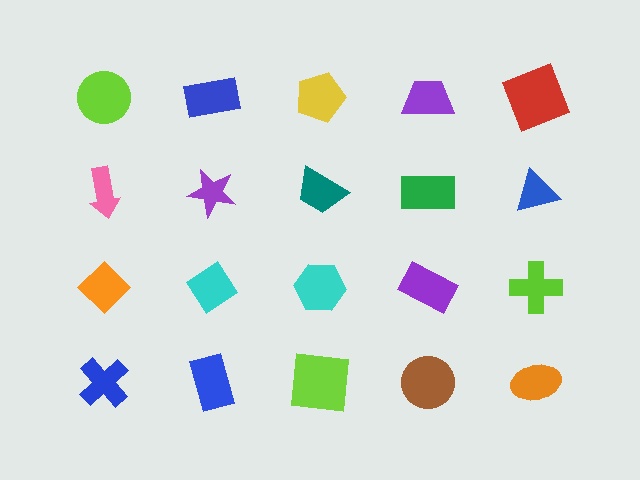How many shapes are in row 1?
5 shapes.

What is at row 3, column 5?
A lime cross.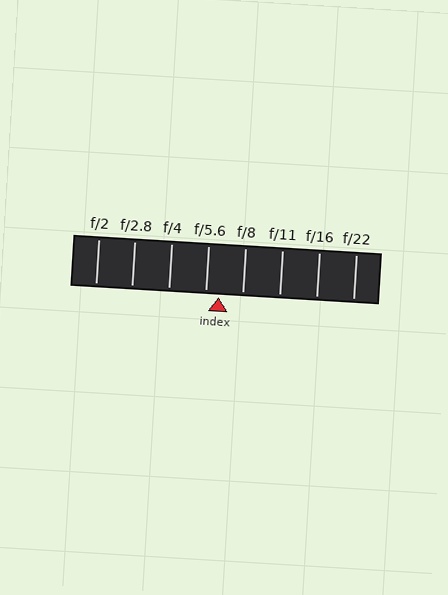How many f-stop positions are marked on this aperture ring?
There are 8 f-stop positions marked.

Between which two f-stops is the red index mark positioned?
The index mark is between f/5.6 and f/8.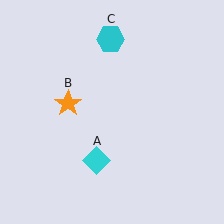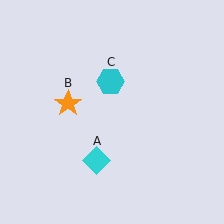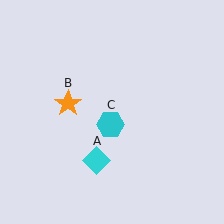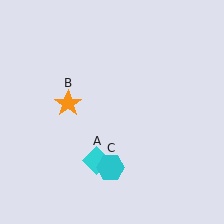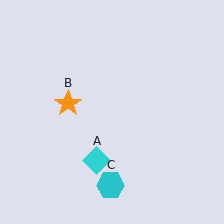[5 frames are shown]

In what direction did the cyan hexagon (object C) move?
The cyan hexagon (object C) moved down.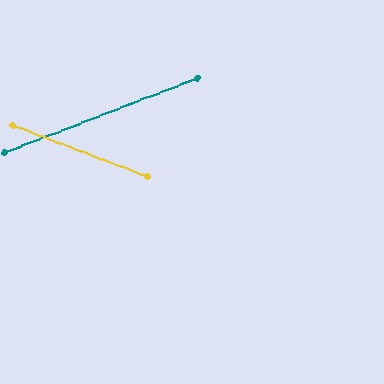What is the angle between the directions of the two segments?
Approximately 42 degrees.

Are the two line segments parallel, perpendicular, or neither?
Neither parallel nor perpendicular — they differ by about 42°.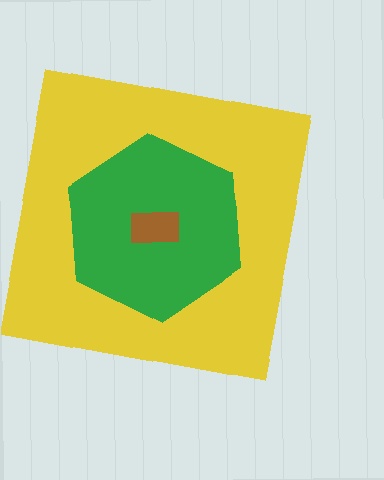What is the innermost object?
The brown rectangle.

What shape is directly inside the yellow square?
The green hexagon.